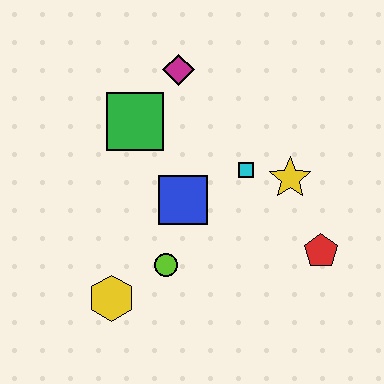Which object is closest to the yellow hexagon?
The lime circle is closest to the yellow hexagon.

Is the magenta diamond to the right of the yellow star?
No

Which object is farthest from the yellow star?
The yellow hexagon is farthest from the yellow star.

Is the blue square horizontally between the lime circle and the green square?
No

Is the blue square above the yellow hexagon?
Yes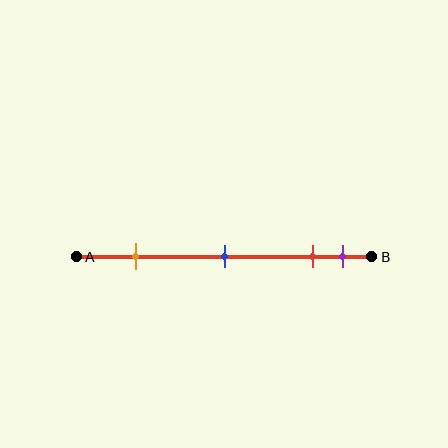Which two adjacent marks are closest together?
The red and purple marks are the closest adjacent pair.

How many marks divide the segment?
There are 4 marks dividing the segment.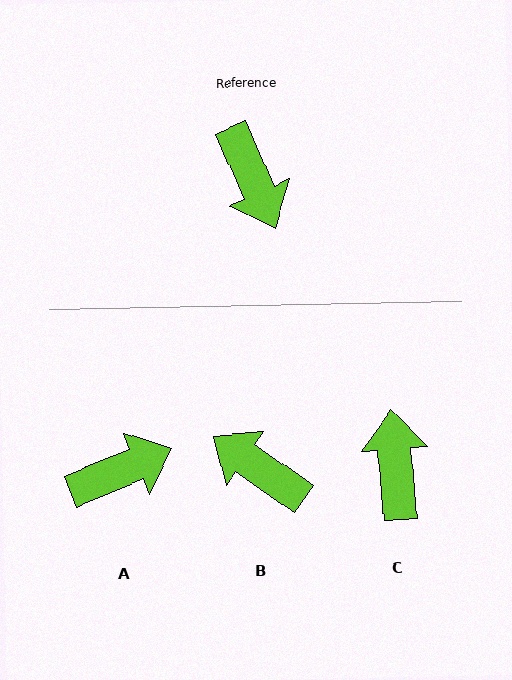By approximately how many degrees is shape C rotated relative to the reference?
Approximately 160 degrees counter-clockwise.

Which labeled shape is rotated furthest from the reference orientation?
C, about 160 degrees away.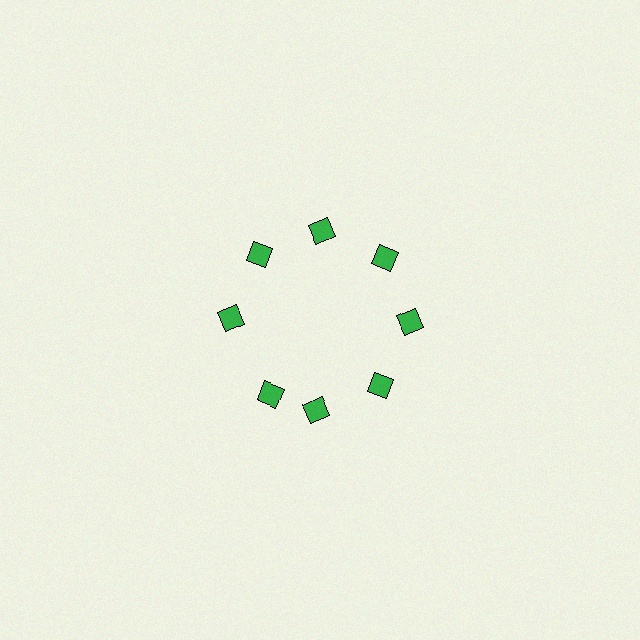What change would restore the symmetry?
The symmetry would be restored by rotating it back into even spacing with its neighbors so that all 8 diamonds sit at equal angles and equal distance from the center.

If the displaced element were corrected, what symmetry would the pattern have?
It would have 8-fold rotational symmetry — the pattern would map onto itself every 45 degrees.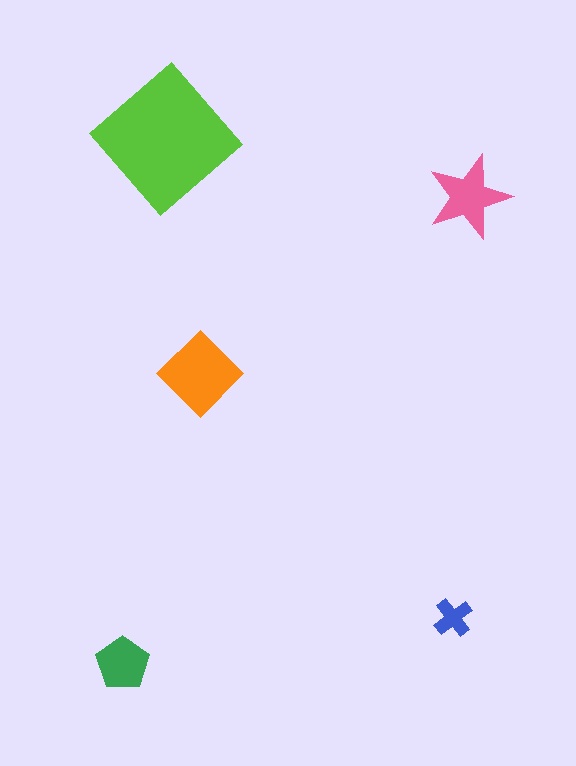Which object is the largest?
The lime diamond.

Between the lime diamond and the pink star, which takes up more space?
The lime diamond.